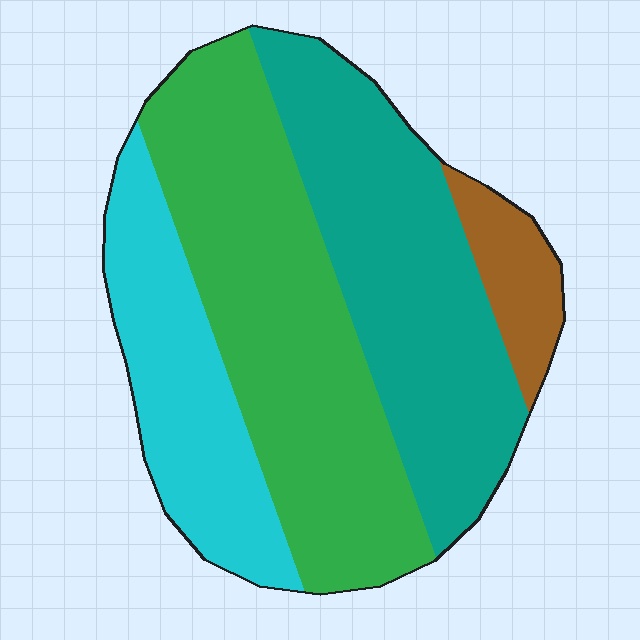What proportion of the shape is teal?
Teal covers around 35% of the shape.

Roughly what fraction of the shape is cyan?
Cyan takes up about one fifth (1/5) of the shape.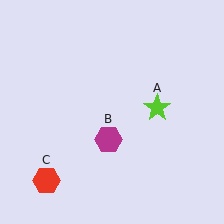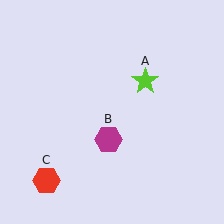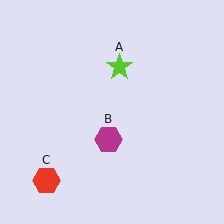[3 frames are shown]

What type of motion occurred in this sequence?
The lime star (object A) rotated counterclockwise around the center of the scene.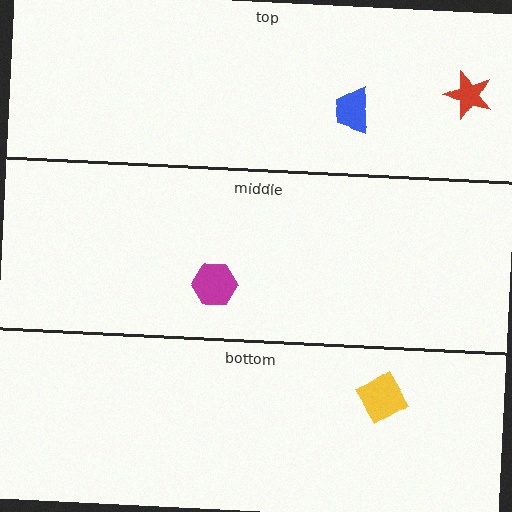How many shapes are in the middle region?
1.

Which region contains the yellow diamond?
The bottom region.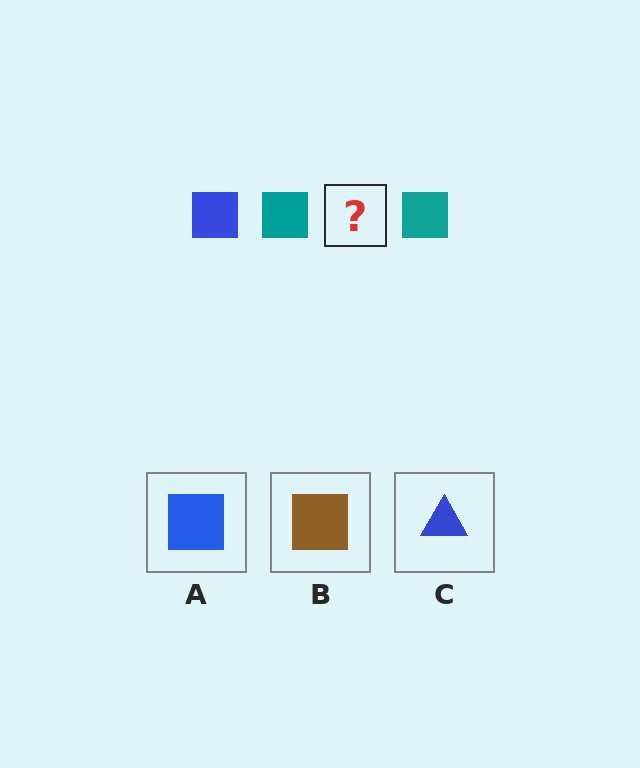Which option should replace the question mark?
Option A.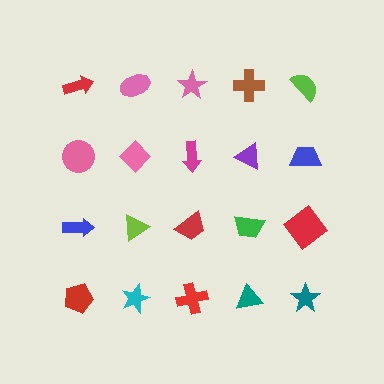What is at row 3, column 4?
A green trapezoid.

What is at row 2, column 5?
A blue trapezoid.